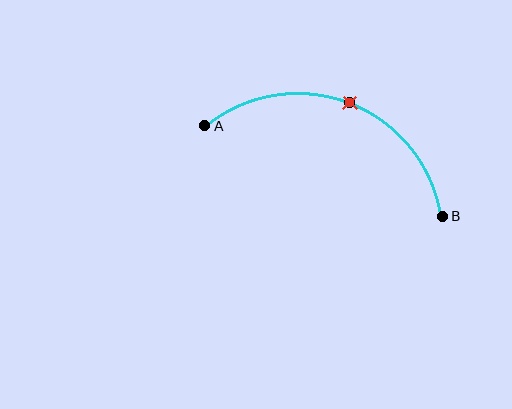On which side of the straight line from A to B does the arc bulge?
The arc bulges above the straight line connecting A and B.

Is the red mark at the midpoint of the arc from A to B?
Yes. The red mark lies on the arc at equal arc-length from both A and B — it is the arc midpoint.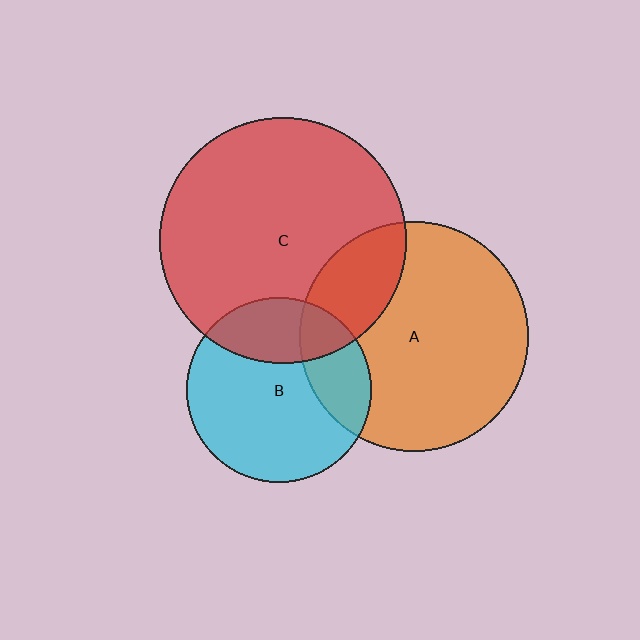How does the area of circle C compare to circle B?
Approximately 1.8 times.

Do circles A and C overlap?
Yes.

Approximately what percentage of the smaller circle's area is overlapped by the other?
Approximately 20%.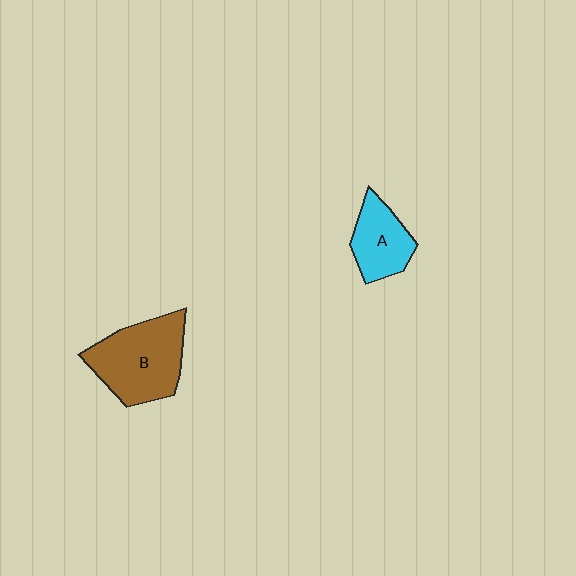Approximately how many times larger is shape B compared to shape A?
Approximately 1.7 times.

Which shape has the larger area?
Shape B (brown).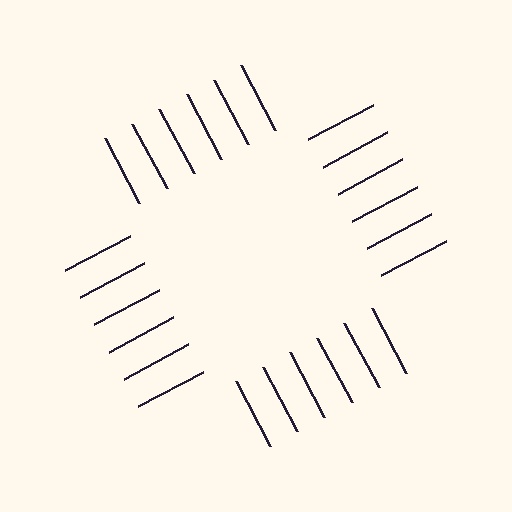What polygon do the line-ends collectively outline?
An illusory square — the line segments terminate on its edges but no continuous stroke is drawn.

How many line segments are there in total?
24 — 6 along each of the 4 edges.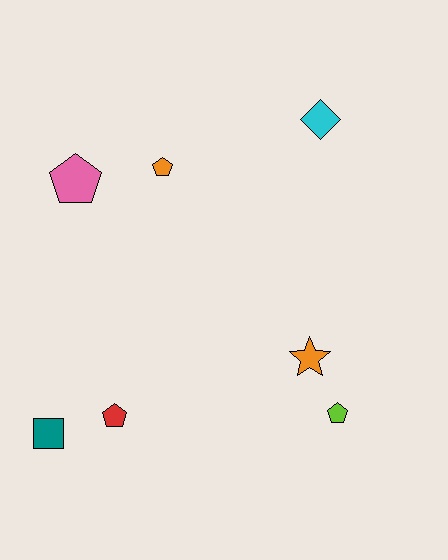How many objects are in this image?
There are 7 objects.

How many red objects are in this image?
There is 1 red object.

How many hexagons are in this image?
There are no hexagons.